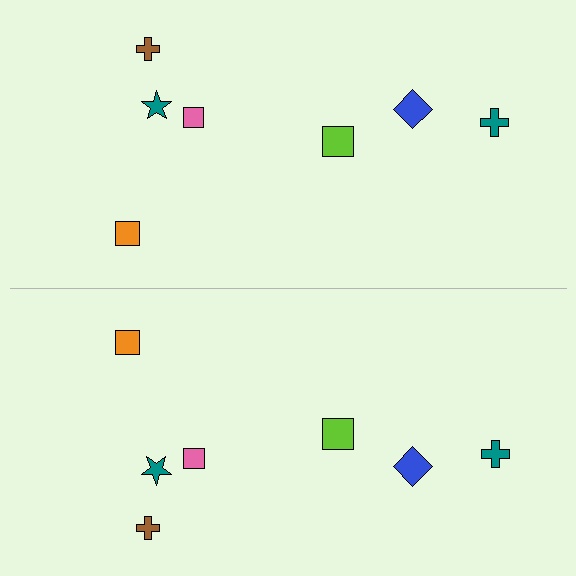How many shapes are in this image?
There are 14 shapes in this image.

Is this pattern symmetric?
Yes, this pattern has bilateral (reflection) symmetry.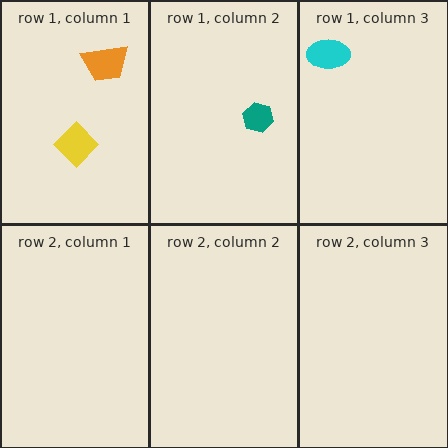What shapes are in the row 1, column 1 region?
The yellow diamond, the orange trapezoid.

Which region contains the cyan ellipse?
The row 1, column 3 region.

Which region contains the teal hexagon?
The row 1, column 2 region.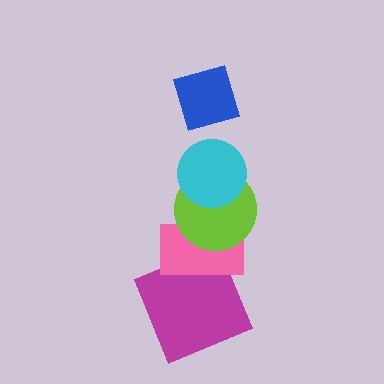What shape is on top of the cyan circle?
The blue diamond is on top of the cyan circle.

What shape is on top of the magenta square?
The pink rectangle is on top of the magenta square.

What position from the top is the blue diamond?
The blue diamond is 1st from the top.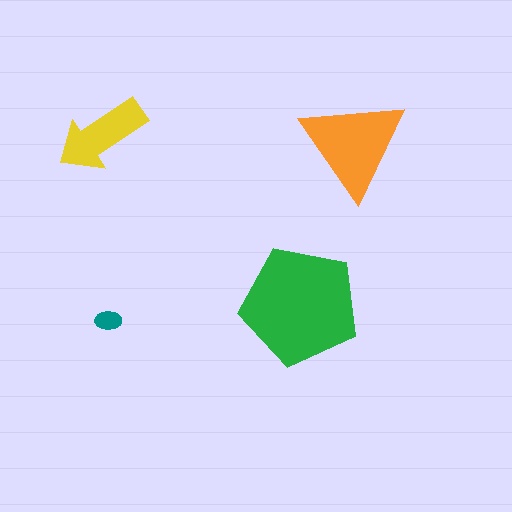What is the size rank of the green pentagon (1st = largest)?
1st.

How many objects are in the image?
There are 4 objects in the image.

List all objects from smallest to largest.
The teal ellipse, the yellow arrow, the orange triangle, the green pentagon.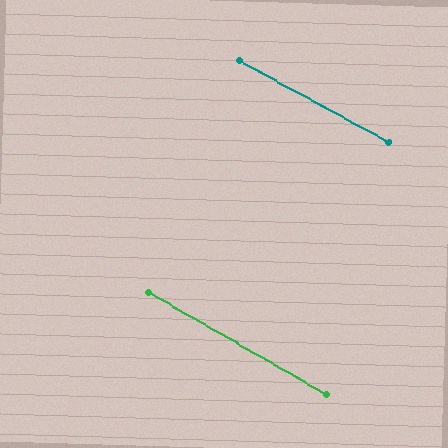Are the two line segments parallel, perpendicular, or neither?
Parallel — their directions differ by only 1.4°.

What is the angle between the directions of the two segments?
Approximately 1 degree.